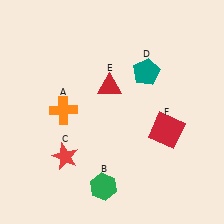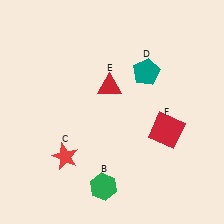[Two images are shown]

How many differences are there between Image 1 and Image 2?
There is 1 difference between the two images.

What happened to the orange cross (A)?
The orange cross (A) was removed in Image 2. It was in the top-left area of Image 1.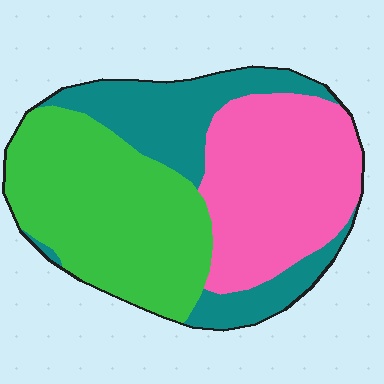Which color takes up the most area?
Green, at roughly 40%.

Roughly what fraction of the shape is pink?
Pink covers around 35% of the shape.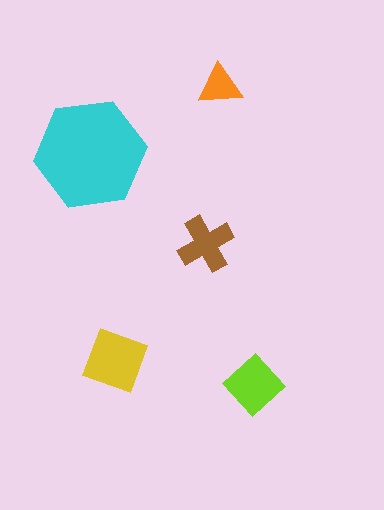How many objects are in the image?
There are 5 objects in the image.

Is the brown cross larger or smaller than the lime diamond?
Smaller.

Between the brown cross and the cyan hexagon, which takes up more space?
The cyan hexagon.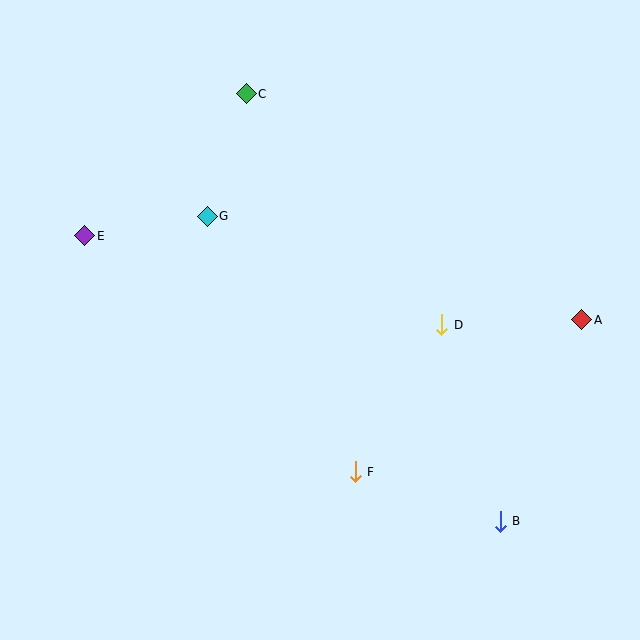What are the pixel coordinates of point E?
Point E is at (85, 236).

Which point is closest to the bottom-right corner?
Point B is closest to the bottom-right corner.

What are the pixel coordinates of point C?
Point C is at (246, 94).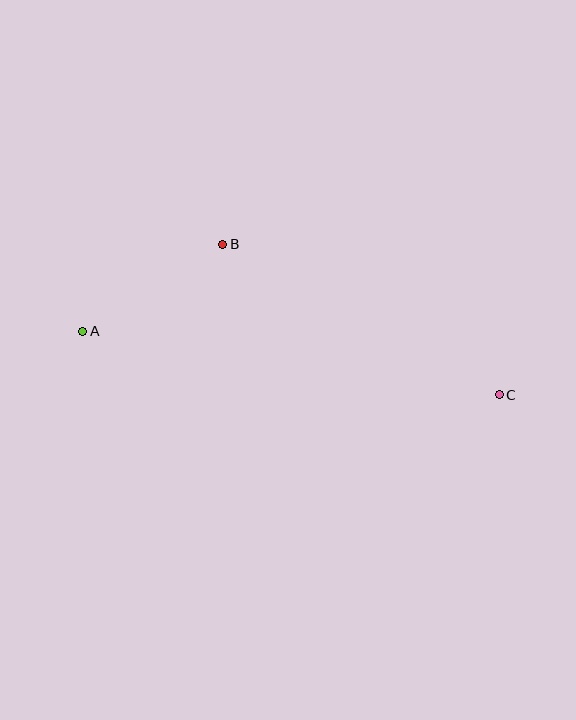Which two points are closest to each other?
Points A and B are closest to each other.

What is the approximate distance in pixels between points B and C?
The distance between B and C is approximately 315 pixels.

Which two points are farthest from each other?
Points A and C are farthest from each other.